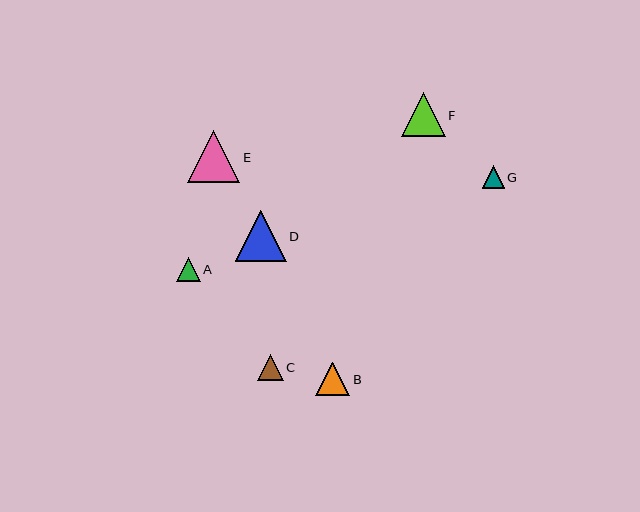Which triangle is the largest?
Triangle E is the largest with a size of approximately 52 pixels.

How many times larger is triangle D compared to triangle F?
Triangle D is approximately 1.2 times the size of triangle F.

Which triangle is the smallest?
Triangle G is the smallest with a size of approximately 22 pixels.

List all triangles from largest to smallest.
From largest to smallest: E, D, F, B, C, A, G.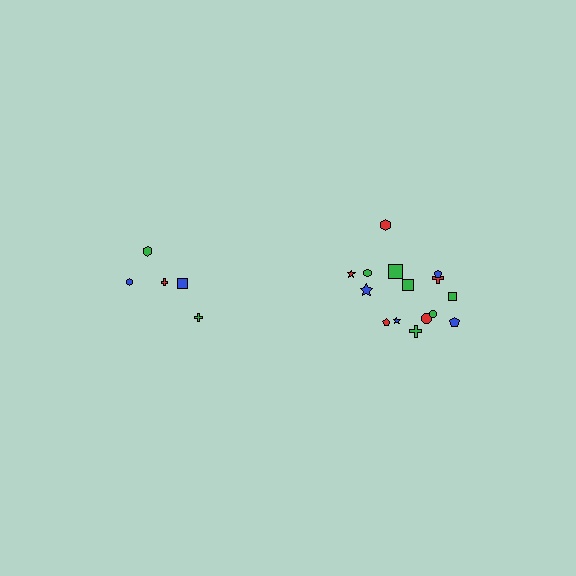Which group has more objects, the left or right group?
The right group.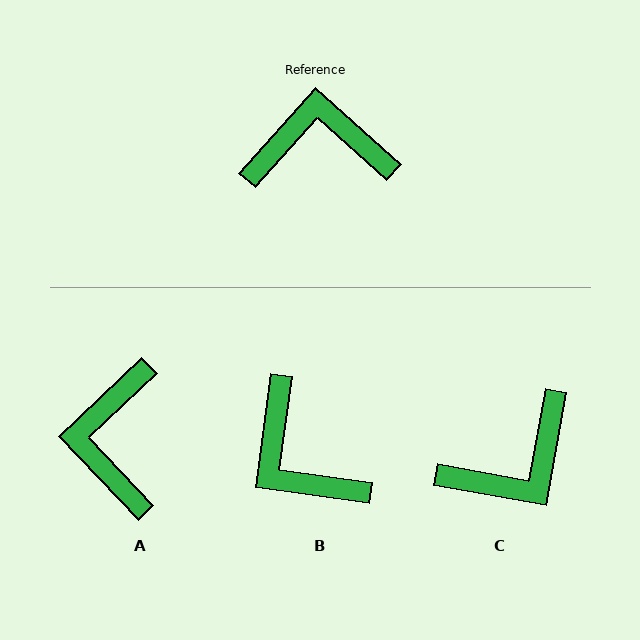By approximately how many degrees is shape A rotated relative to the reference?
Approximately 86 degrees counter-clockwise.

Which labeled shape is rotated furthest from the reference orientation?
C, about 148 degrees away.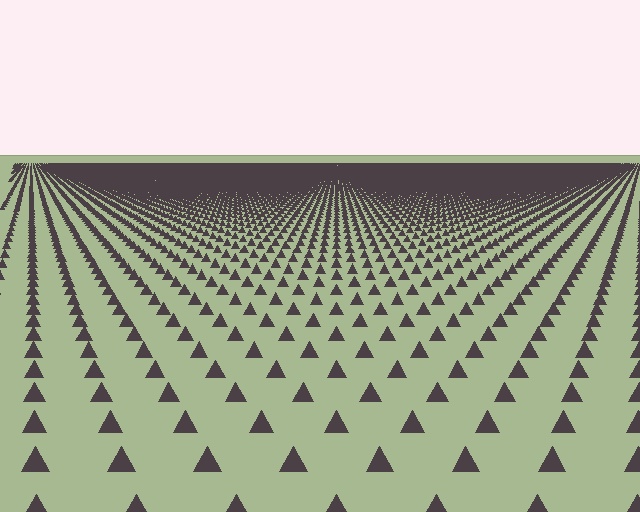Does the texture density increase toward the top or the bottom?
Density increases toward the top.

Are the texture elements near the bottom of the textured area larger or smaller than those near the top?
Larger. Near the bottom, elements are closer to the viewer and appear at a bigger on-screen size.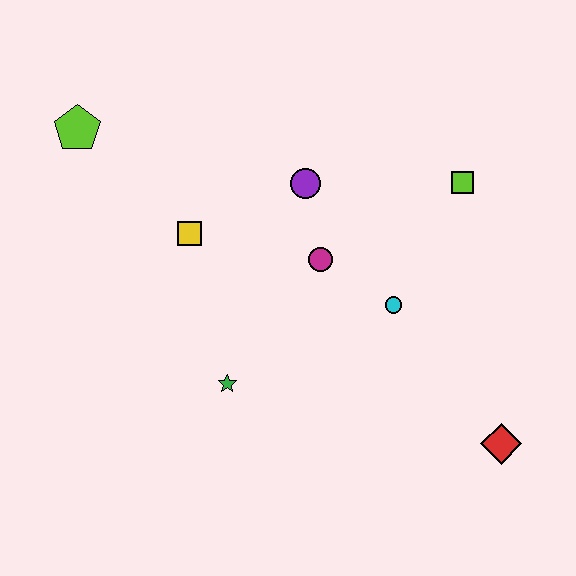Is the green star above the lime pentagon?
No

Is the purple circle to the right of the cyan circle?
No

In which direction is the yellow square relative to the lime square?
The yellow square is to the left of the lime square.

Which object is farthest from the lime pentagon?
The red diamond is farthest from the lime pentagon.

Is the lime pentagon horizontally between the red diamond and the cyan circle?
No